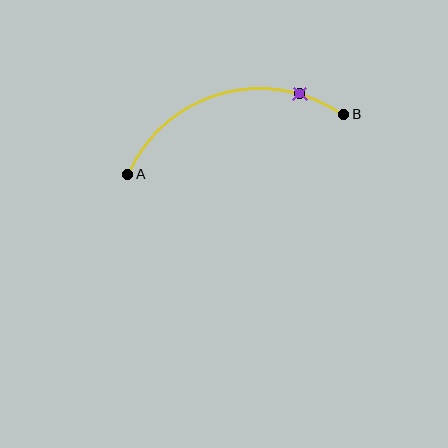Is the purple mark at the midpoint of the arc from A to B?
No. The purple mark lies on the arc but is closer to endpoint B. The arc midpoint would be at the point on the curve equidistant along the arc from both A and B.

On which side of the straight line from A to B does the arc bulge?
The arc bulges above the straight line connecting A and B.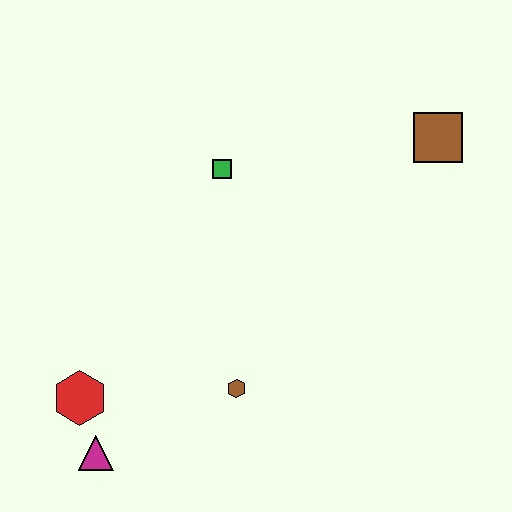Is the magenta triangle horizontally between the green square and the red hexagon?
Yes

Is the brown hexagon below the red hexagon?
No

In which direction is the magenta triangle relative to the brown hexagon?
The magenta triangle is to the left of the brown hexagon.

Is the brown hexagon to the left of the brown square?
Yes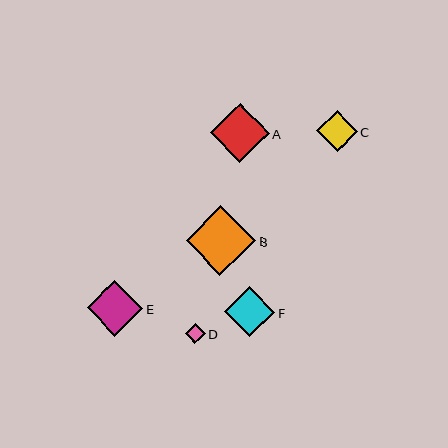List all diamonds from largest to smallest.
From largest to smallest: B, A, E, F, C, D.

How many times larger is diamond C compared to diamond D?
Diamond C is approximately 2.0 times the size of diamond D.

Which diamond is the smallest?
Diamond D is the smallest with a size of approximately 20 pixels.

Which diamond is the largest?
Diamond B is the largest with a size of approximately 69 pixels.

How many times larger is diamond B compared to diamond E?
Diamond B is approximately 1.3 times the size of diamond E.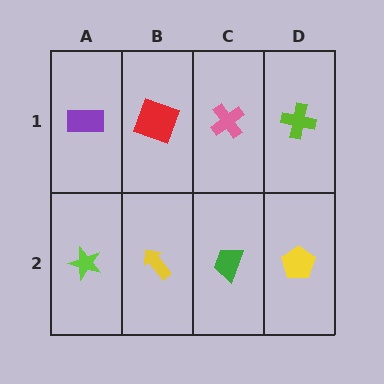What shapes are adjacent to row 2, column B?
A red square (row 1, column B), a lime star (row 2, column A), a green trapezoid (row 2, column C).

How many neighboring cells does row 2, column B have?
3.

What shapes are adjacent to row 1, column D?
A yellow pentagon (row 2, column D), a pink cross (row 1, column C).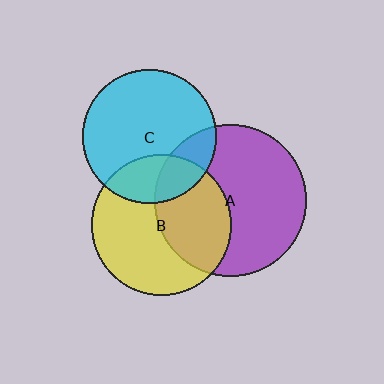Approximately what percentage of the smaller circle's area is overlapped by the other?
Approximately 40%.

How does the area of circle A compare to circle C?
Approximately 1.3 times.